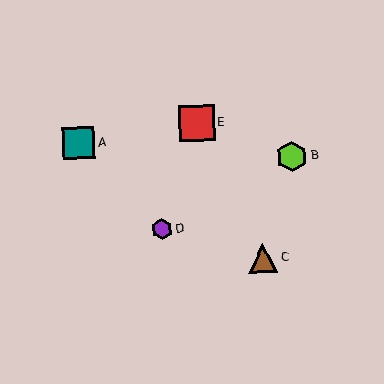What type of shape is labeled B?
Shape B is a lime hexagon.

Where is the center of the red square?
The center of the red square is at (196, 123).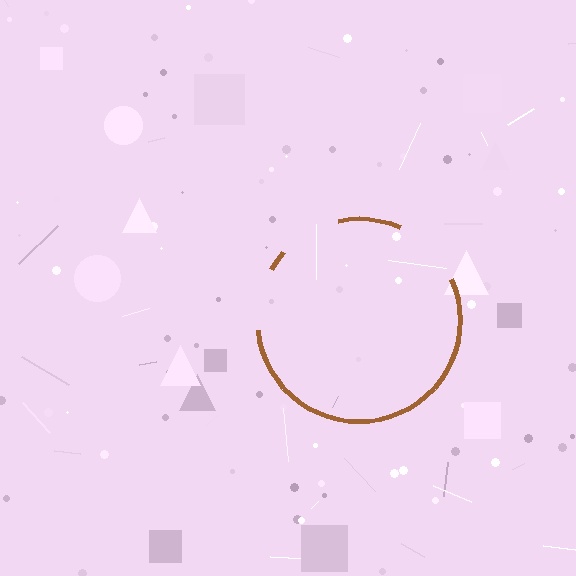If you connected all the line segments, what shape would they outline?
They would outline a circle.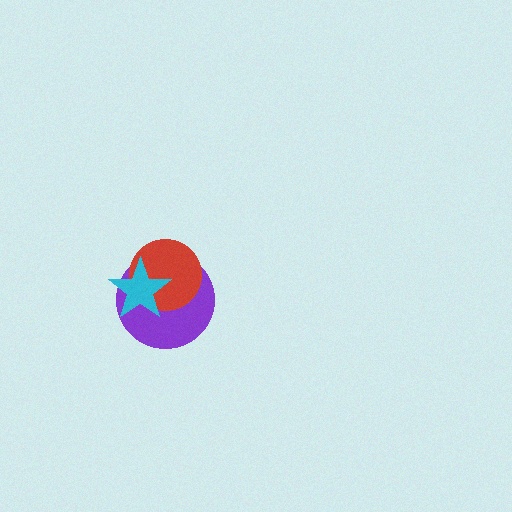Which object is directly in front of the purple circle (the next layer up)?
The red circle is directly in front of the purple circle.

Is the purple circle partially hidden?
Yes, it is partially covered by another shape.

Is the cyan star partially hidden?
No, no other shape covers it.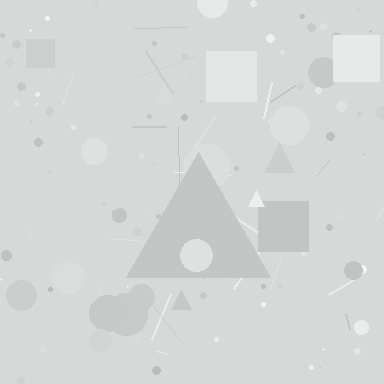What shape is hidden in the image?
A triangle is hidden in the image.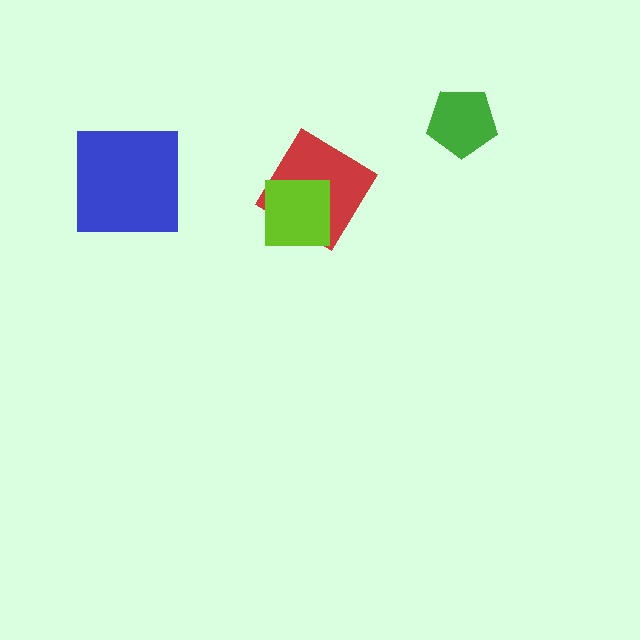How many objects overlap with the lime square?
1 object overlaps with the lime square.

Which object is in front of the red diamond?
The lime square is in front of the red diamond.